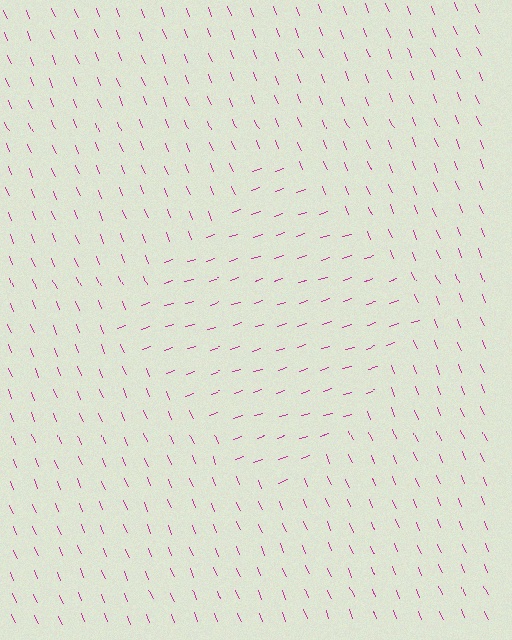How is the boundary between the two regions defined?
The boundary is defined purely by a change in line orientation (approximately 86 degrees difference). All lines are the same color and thickness.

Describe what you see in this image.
The image is filled with small magenta line segments. A diamond region in the image has lines oriented differently from the surrounding lines, creating a visible texture boundary.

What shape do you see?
I see a diamond.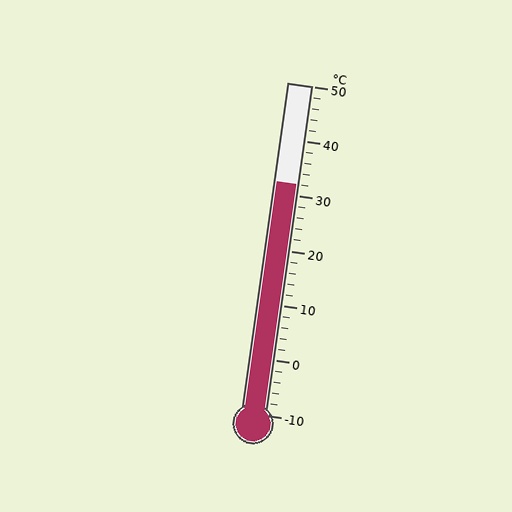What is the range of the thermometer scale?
The thermometer scale ranges from -10°C to 50°C.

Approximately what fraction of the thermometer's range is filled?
The thermometer is filled to approximately 70% of its range.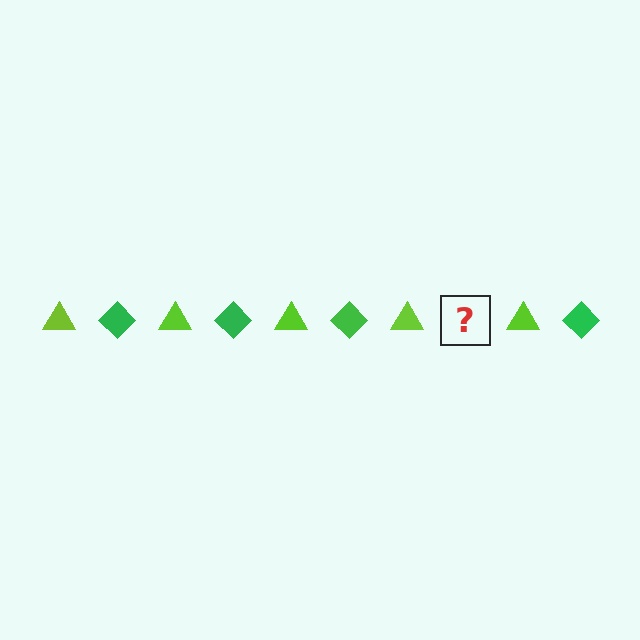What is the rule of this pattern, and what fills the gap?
The rule is that the pattern alternates between lime triangle and green diamond. The gap should be filled with a green diamond.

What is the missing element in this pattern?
The missing element is a green diamond.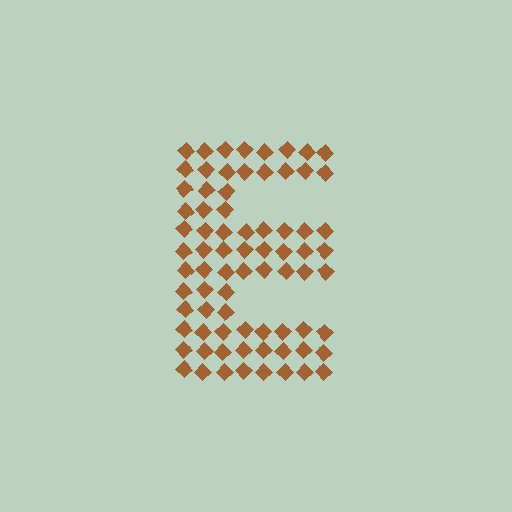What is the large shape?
The large shape is the letter E.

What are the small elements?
The small elements are diamonds.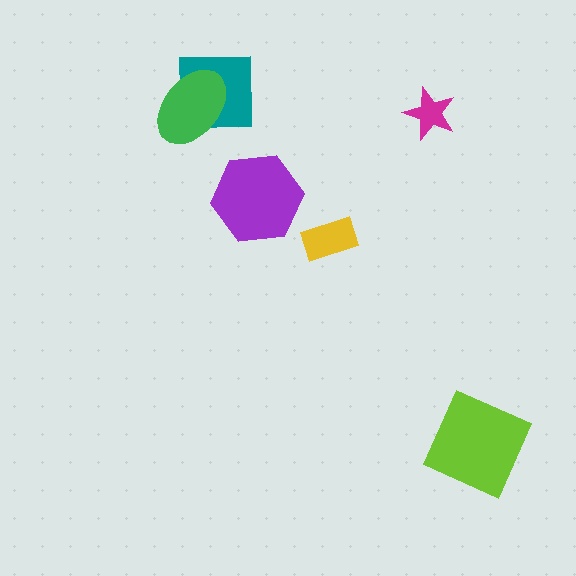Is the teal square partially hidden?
Yes, it is partially covered by another shape.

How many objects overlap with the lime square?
0 objects overlap with the lime square.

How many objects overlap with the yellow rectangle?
0 objects overlap with the yellow rectangle.